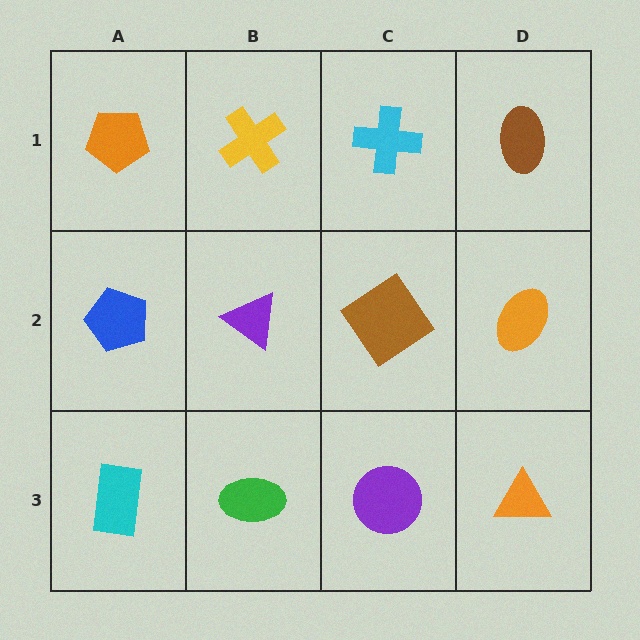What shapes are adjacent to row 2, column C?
A cyan cross (row 1, column C), a purple circle (row 3, column C), a purple triangle (row 2, column B), an orange ellipse (row 2, column D).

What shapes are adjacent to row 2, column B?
A yellow cross (row 1, column B), a green ellipse (row 3, column B), a blue pentagon (row 2, column A), a brown diamond (row 2, column C).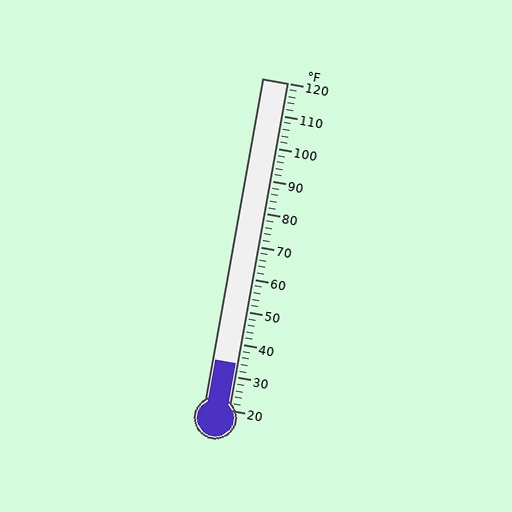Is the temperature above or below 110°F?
The temperature is below 110°F.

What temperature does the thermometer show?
The thermometer shows approximately 34°F.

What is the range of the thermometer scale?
The thermometer scale ranges from 20°F to 120°F.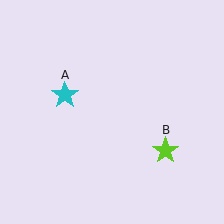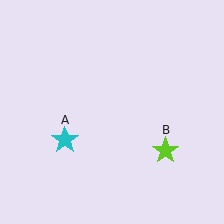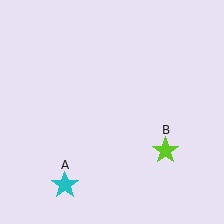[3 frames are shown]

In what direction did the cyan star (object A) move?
The cyan star (object A) moved down.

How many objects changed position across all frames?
1 object changed position: cyan star (object A).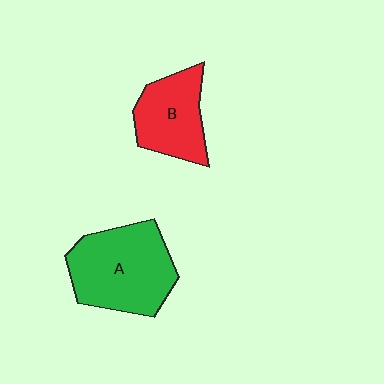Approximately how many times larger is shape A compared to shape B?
Approximately 1.5 times.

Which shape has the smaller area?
Shape B (red).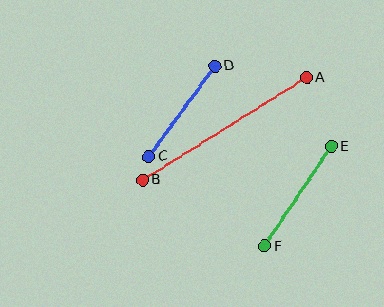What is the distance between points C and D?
The distance is approximately 112 pixels.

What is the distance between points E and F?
The distance is approximately 120 pixels.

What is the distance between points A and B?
The distance is approximately 193 pixels.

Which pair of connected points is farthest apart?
Points A and B are farthest apart.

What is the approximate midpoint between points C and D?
The midpoint is at approximately (182, 111) pixels.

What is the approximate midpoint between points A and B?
The midpoint is at approximately (224, 129) pixels.